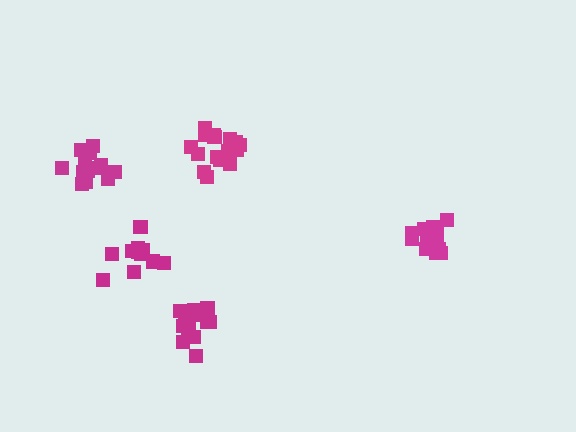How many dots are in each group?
Group 1: 16 dots, Group 2: 17 dots, Group 3: 14 dots, Group 4: 11 dots, Group 5: 17 dots (75 total).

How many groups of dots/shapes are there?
There are 5 groups.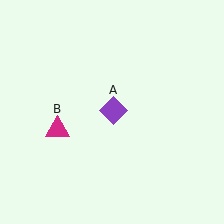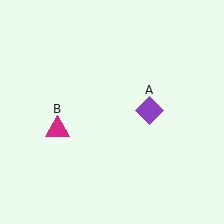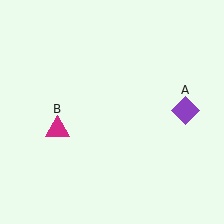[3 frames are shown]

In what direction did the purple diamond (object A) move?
The purple diamond (object A) moved right.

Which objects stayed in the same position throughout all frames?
Magenta triangle (object B) remained stationary.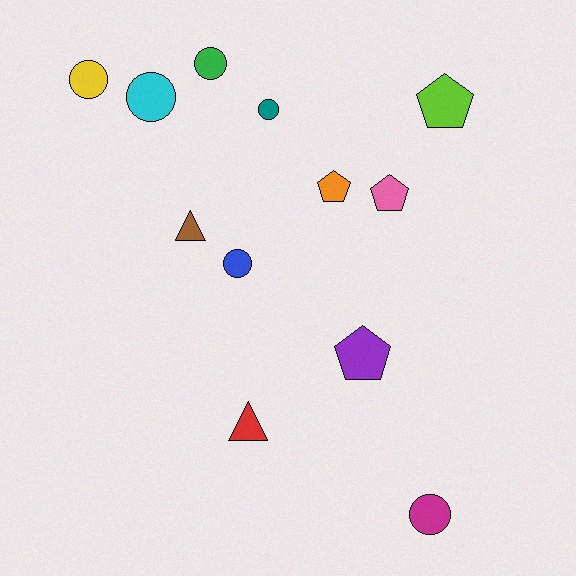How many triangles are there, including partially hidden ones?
There are 2 triangles.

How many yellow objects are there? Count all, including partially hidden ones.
There is 1 yellow object.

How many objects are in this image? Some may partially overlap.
There are 12 objects.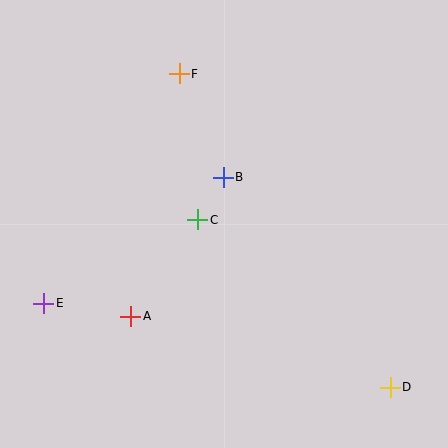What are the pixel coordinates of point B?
Point B is at (223, 177).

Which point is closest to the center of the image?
Point C at (198, 220) is closest to the center.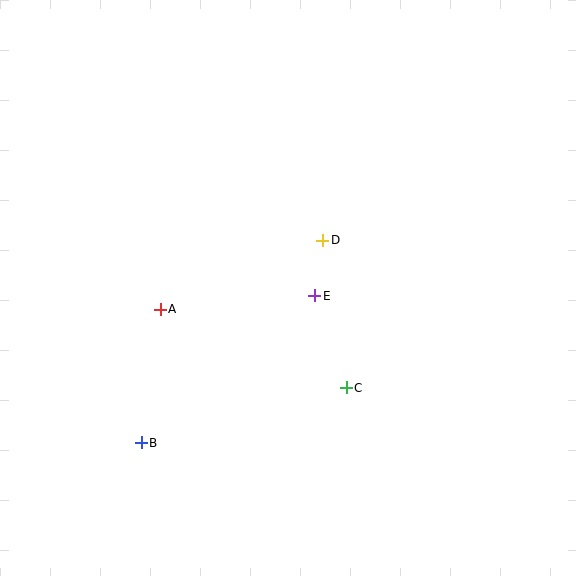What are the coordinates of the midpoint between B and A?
The midpoint between B and A is at (151, 376).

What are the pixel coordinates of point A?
Point A is at (160, 309).